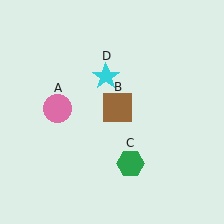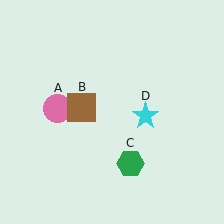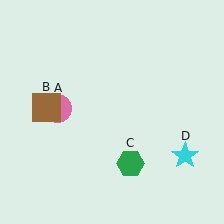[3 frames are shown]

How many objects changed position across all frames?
2 objects changed position: brown square (object B), cyan star (object D).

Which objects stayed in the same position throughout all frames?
Pink circle (object A) and green hexagon (object C) remained stationary.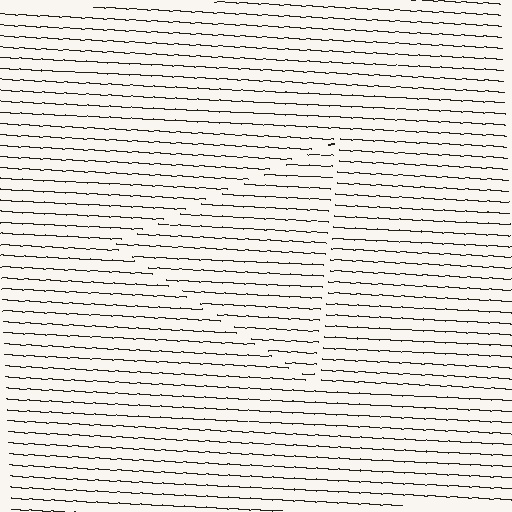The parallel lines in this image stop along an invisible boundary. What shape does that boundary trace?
An illusory triangle. The interior of the shape contains the same grating, shifted by half a period — the contour is defined by the phase discontinuity where line-ends from the inner and outer gratings abut.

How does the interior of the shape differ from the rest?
The interior of the shape contains the same grating, shifted by half a period — the contour is defined by the phase discontinuity where line-ends from the inner and outer gratings abut.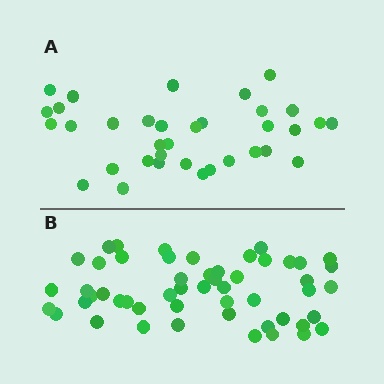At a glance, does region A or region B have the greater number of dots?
Region B (the bottom region) has more dots.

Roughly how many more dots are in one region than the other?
Region B has approximately 15 more dots than region A.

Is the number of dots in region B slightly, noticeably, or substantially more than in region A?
Region B has substantially more. The ratio is roughly 1.5 to 1.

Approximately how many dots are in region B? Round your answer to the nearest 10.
About 50 dots. (The exact count is 52, which rounds to 50.)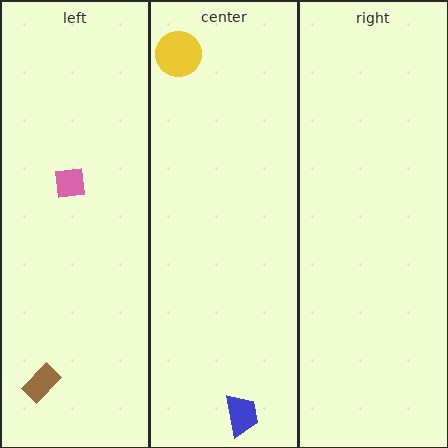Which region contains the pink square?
The left region.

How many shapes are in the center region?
2.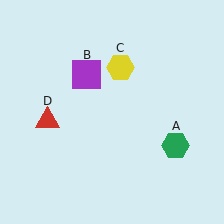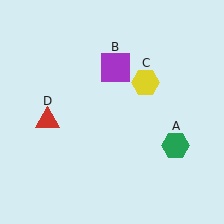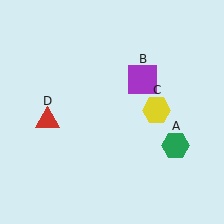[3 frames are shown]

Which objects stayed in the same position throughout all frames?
Green hexagon (object A) and red triangle (object D) remained stationary.